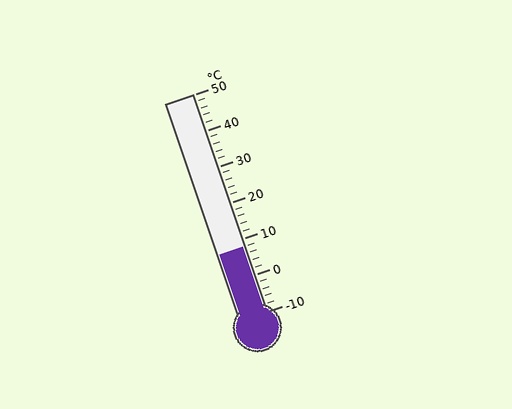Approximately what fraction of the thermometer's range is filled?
The thermometer is filled to approximately 30% of its range.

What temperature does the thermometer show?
The thermometer shows approximately 8°C.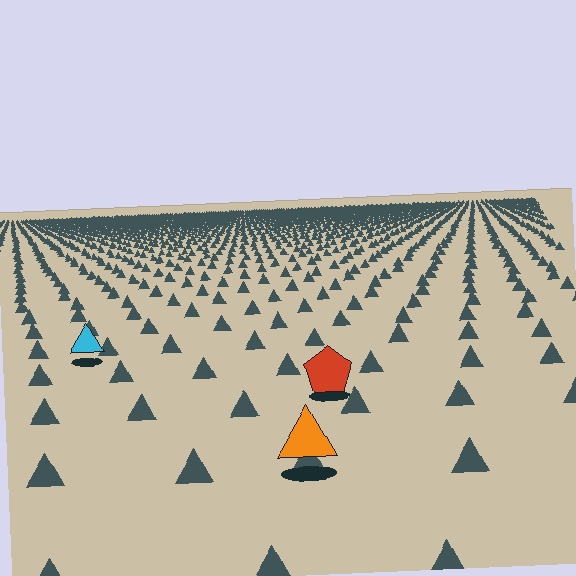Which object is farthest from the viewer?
The cyan triangle is farthest from the viewer. It appears smaller and the ground texture around it is denser.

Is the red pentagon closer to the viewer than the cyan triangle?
Yes. The red pentagon is closer — you can tell from the texture gradient: the ground texture is coarser near it.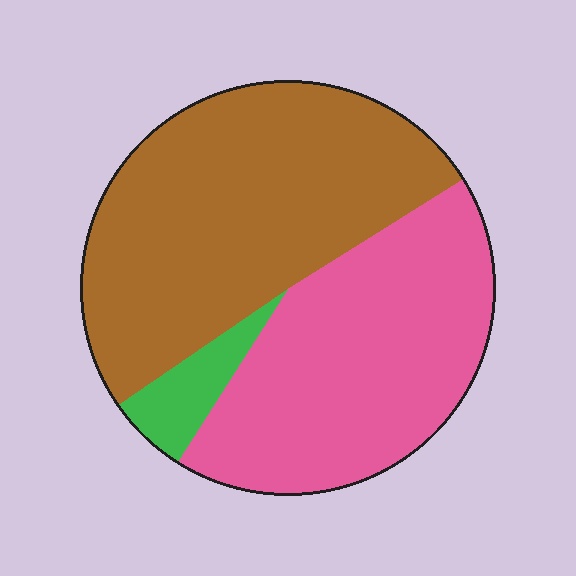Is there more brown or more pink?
Brown.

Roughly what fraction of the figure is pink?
Pink takes up between a third and a half of the figure.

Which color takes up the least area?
Green, at roughly 5%.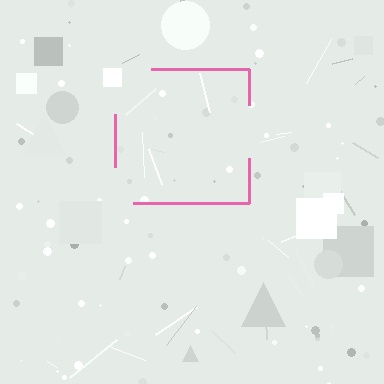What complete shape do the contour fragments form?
The contour fragments form a square.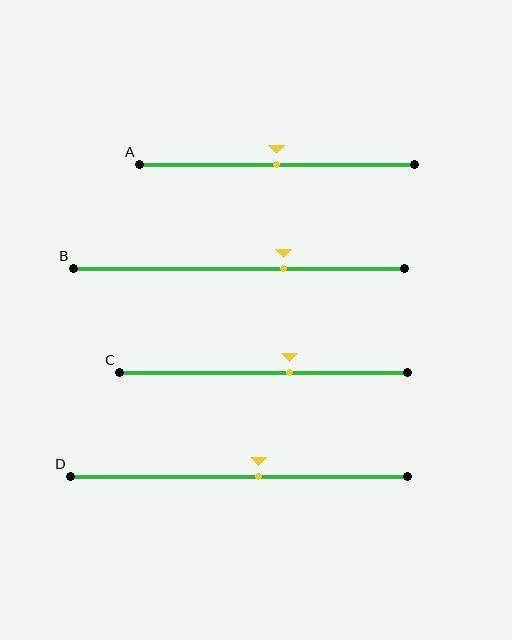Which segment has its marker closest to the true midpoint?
Segment A has its marker closest to the true midpoint.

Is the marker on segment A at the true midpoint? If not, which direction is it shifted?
Yes, the marker on segment A is at the true midpoint.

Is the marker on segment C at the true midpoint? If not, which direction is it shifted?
No, the marker on segment C is shifted to the right by about 9% of the segment length.